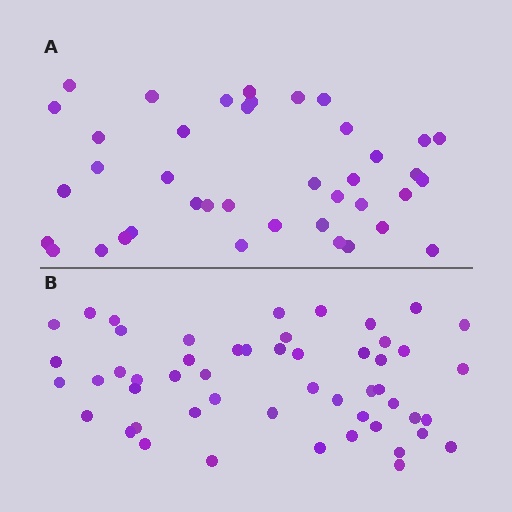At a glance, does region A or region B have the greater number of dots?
Region B (the bottom region) has more dots.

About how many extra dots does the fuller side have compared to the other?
Region B has roughly 12 or so more dots than region A.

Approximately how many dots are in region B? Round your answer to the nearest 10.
About 50 dots. (The exact count is 52, which rounds to 50.)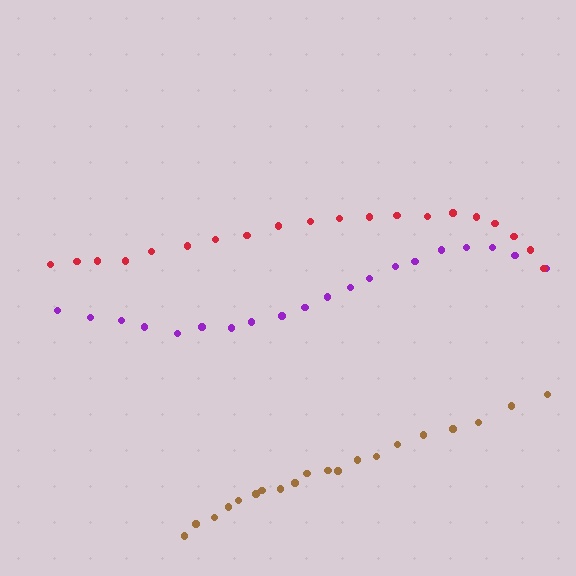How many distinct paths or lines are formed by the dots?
There are 3 distinct paths.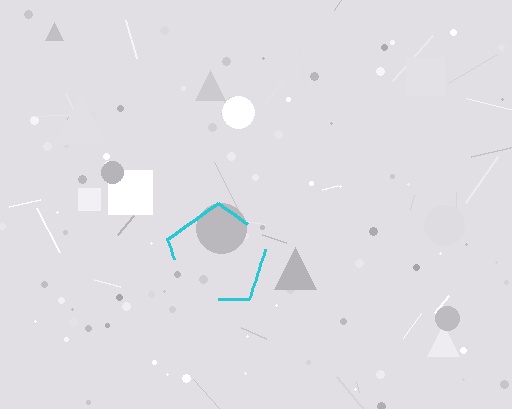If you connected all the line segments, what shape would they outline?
They would outline a pentagon.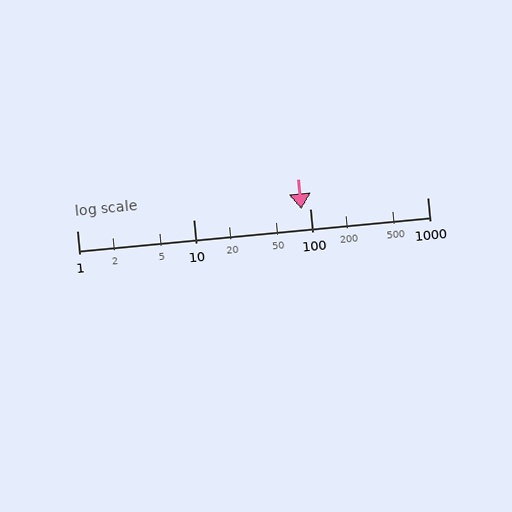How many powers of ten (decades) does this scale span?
The scale spans 3 decades, from 1 to 1000.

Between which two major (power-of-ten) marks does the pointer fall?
The pointer is between 10 and 100.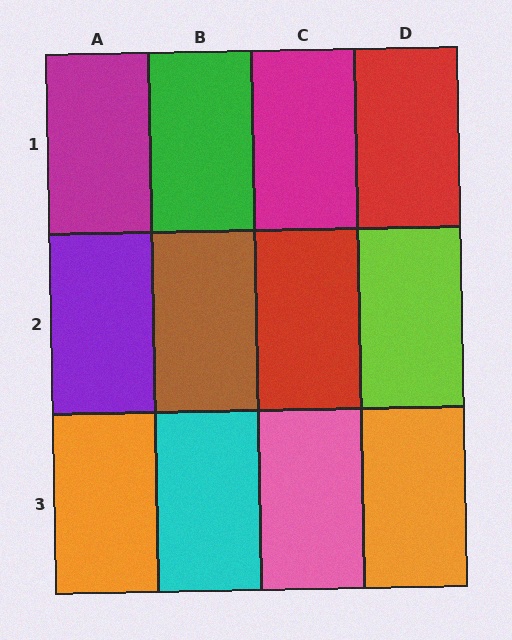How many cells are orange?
2 cells are orange.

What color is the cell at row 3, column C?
Pink.